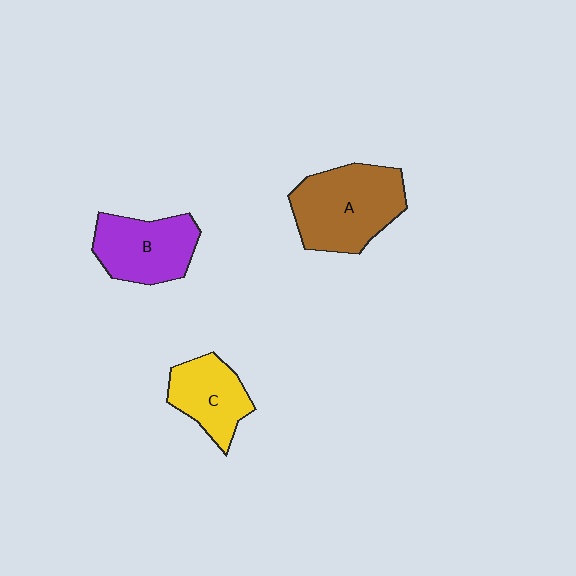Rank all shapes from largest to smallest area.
From largest to smallest: A (brown), B (purple), C (yellow).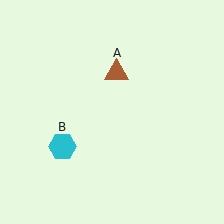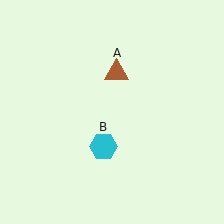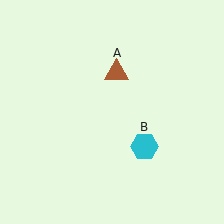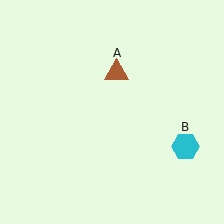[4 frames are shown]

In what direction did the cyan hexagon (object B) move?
The cyan hexagon (object B) moved right.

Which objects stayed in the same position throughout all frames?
Brown triangle (object A) remained stationary.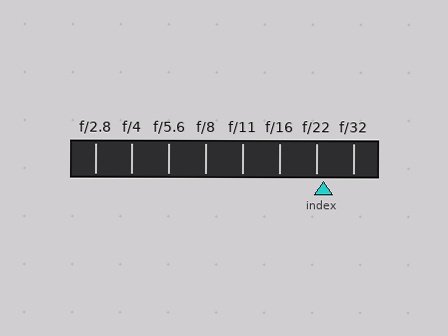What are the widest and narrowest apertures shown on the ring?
The widest aperture shown is f/2.8 and the narrowest is f/32.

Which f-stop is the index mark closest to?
The index mark is closest to f/22.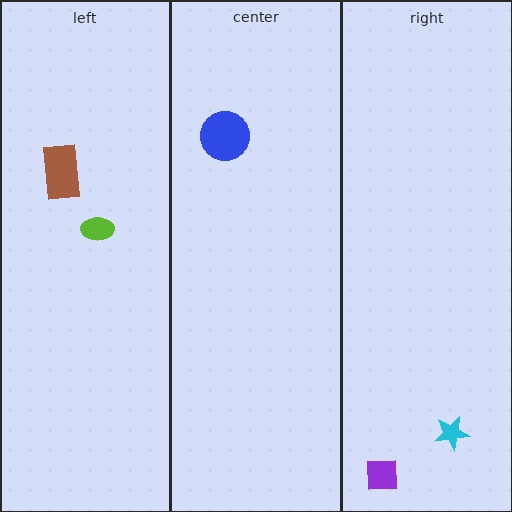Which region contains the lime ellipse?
The left region.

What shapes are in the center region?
The blue circle.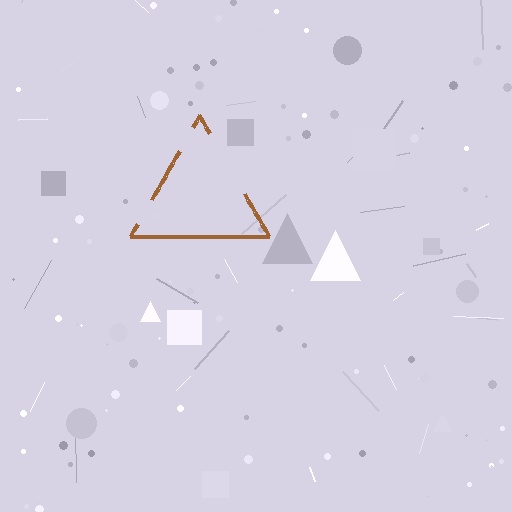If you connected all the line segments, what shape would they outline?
They would outline a triangle.